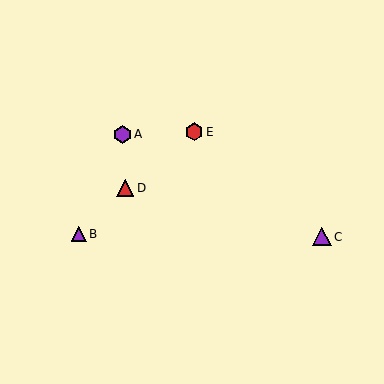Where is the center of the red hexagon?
The center of the red hexagon is at (194, 132).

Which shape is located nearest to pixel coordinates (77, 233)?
The purple triangle (labeled B) at (79, 234) is nearest to that location.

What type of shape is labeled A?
Shape A is a purple hexagon.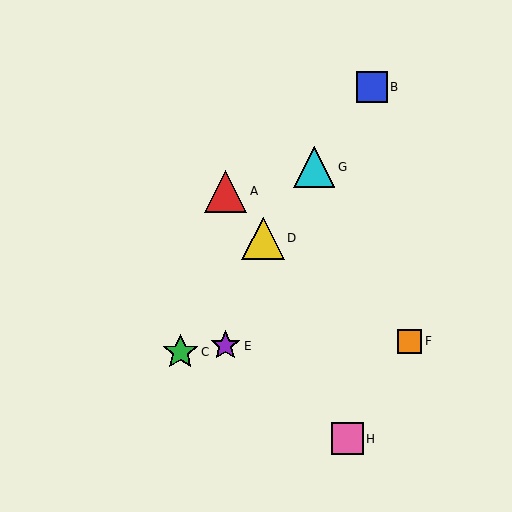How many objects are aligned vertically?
2 objects (A, E) are aligned vertically.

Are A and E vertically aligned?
Yes, both are at x≈225.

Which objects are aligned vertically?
Objects A, E are aligned vertically.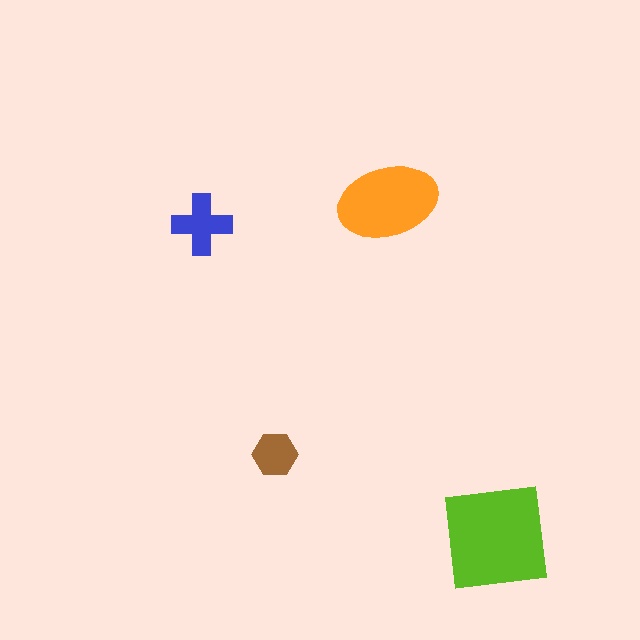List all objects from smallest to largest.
The brown hexagon, the blue cross, the orange ellipse, the lime square.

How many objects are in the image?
There are 4 objects in the image.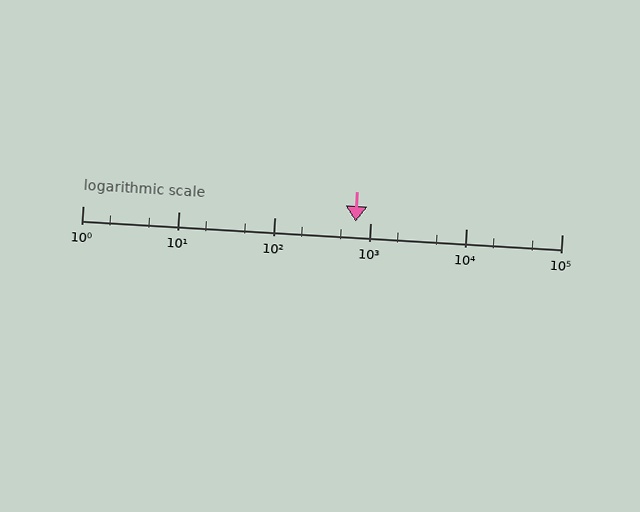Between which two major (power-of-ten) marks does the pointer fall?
The pointer is between 100 and 1000.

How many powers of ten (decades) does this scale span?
The scale spans 5 decades, from 1 to 100000.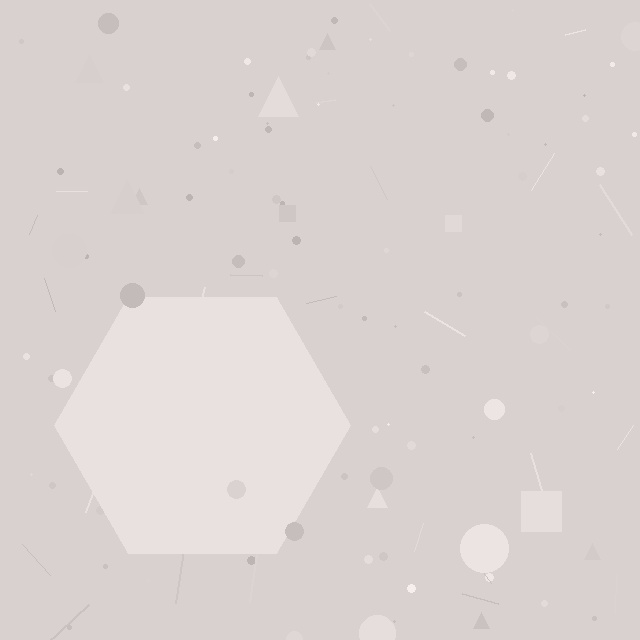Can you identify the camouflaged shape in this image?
The camouflaged shape is a hexagon.